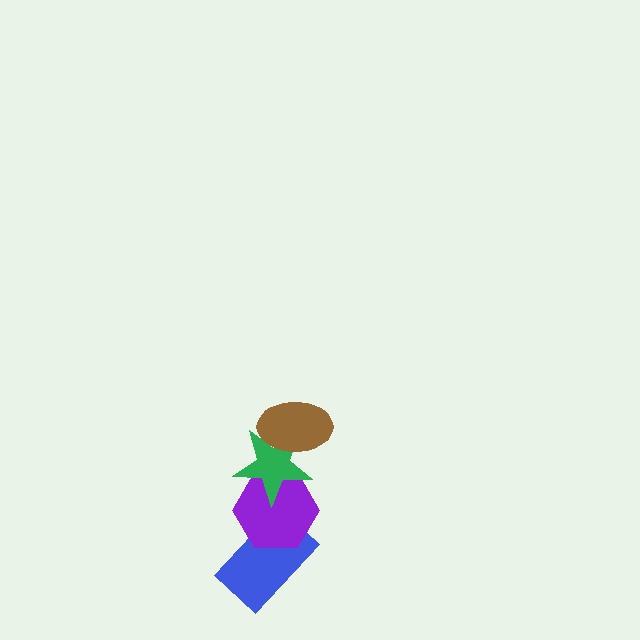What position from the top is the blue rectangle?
The blue rectangle is 4th from the top.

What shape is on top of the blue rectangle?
The purple hexagon is on top of the blue rectangle.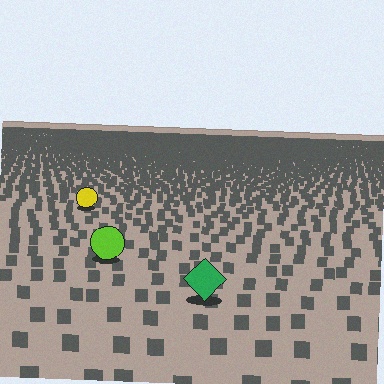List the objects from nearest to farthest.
From nearest to farthest: the green diamond, the lime circle, the yellow circle.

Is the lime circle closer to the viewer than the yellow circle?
Yes. The lime circle is closer — you can tell from the texture gradient: the ground texture is coarser near it.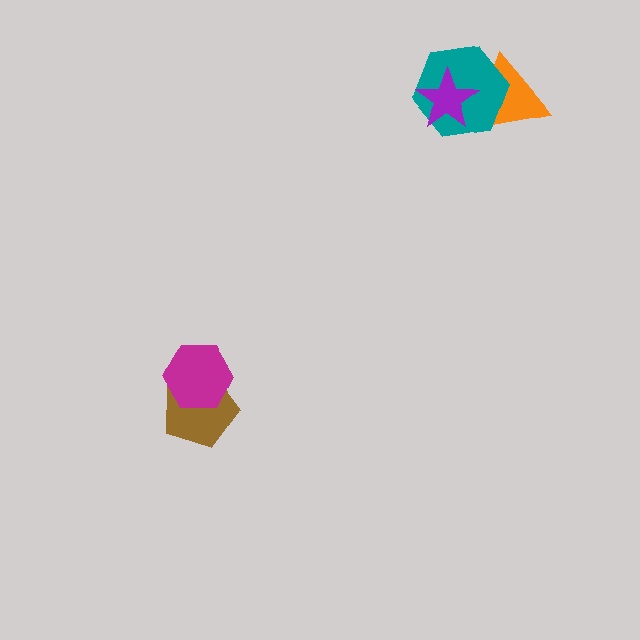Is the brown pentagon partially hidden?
Yes, it is partially covered by another shape.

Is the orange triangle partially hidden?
Yes, it is partially covered by another shape.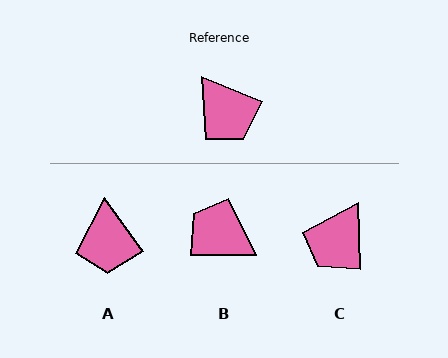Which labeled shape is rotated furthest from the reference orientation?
B, about 157 degrees away.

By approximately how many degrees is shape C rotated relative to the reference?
Approximately 66 degrees clockwise.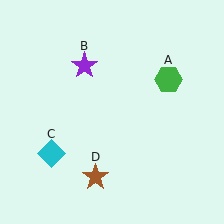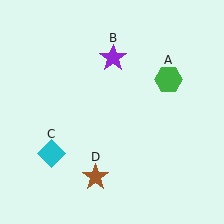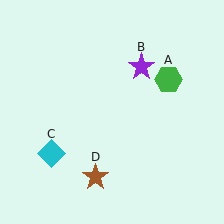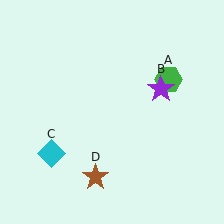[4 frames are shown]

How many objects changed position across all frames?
1 object changed position: purple star (object B).